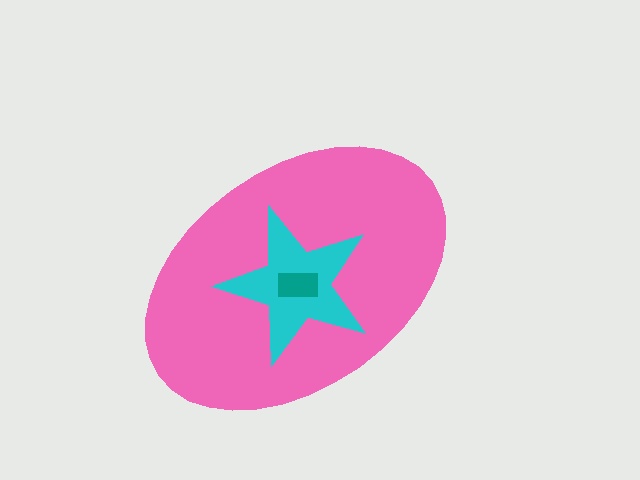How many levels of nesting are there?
3.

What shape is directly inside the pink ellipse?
The cyan star.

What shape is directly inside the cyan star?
The teal rectangle.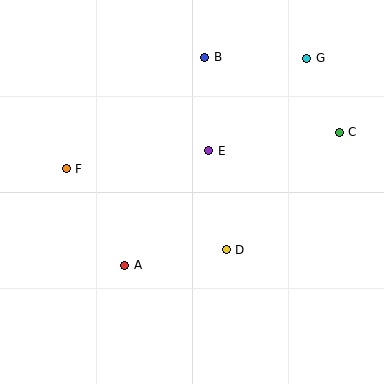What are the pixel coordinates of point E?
Point E is at (209, 151).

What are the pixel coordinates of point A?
Point A is at (125, 265).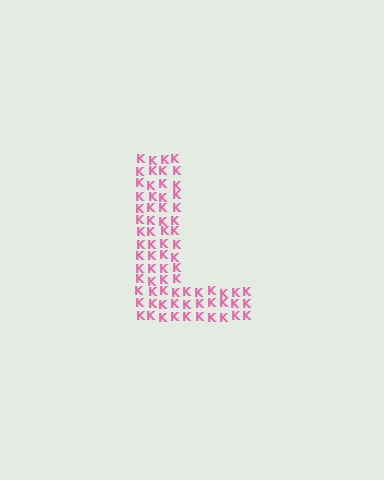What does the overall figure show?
The overall figure shows the letter L.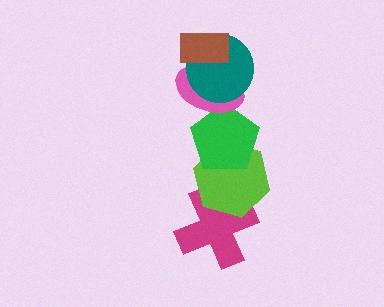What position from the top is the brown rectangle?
The brown rectangle is 1st from the top.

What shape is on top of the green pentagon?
The pink ellipse is on top of the green pentagon.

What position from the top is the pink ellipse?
The pink ellipse is 3rd from the top.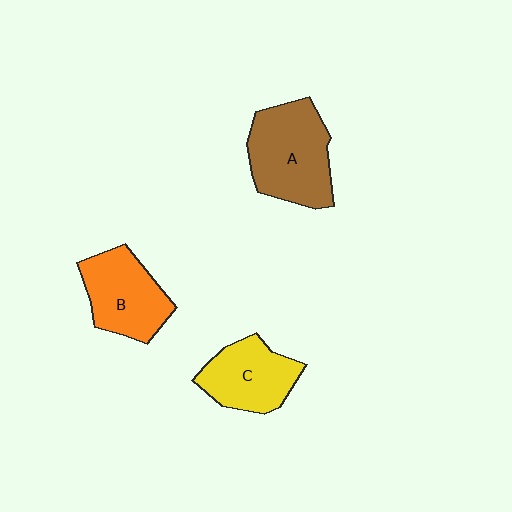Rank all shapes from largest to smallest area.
From largest to smallest: A (brown), B (orange), C (yellow).